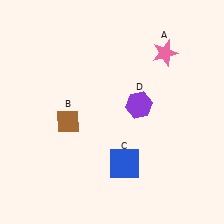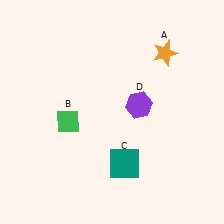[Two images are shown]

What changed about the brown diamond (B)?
In Image 1, B is brown. In Image 2, it changed to green.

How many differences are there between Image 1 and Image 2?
There are 3 differences between the two images.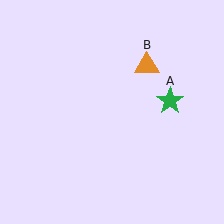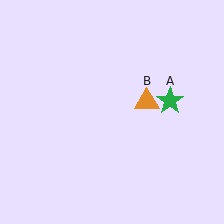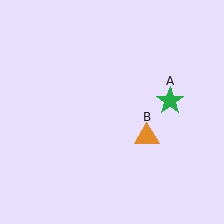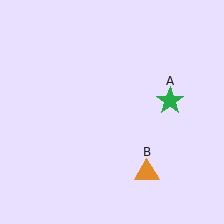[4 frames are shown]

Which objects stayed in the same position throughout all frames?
Green star (object A) remained stationary.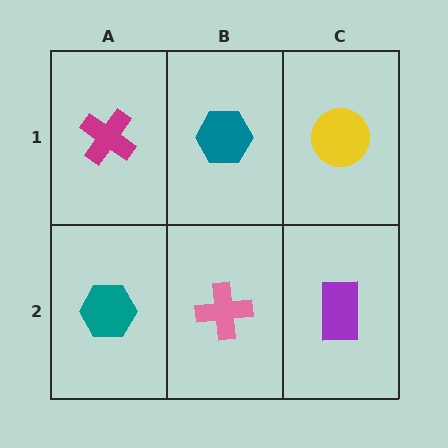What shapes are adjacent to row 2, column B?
A teal hexagon (row 1, column B), a teal hexagon (row 2, column A), a purple rectangle (row 2, column C).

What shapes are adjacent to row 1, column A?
A teal hexagon (row 2, column A), a teal hexagon (row 1, column B).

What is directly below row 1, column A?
A teal hexagon.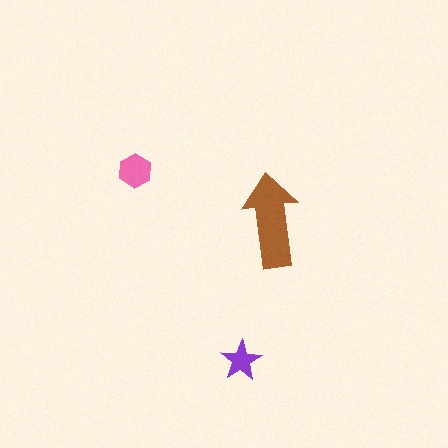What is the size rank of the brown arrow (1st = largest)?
1st.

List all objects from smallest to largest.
The purple star, the pink hexagon, the brown arrow.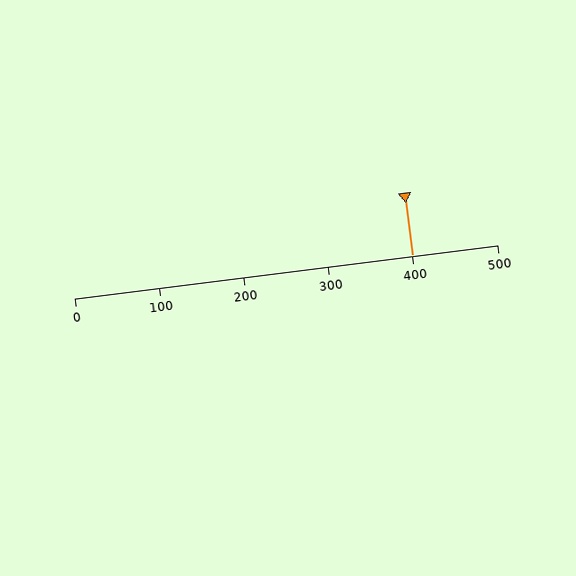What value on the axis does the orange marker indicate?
The marker indicates approximately 400.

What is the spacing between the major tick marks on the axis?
The major ticks are spaced 100 apart.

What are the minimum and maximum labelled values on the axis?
The axis runs from 0 to 500.